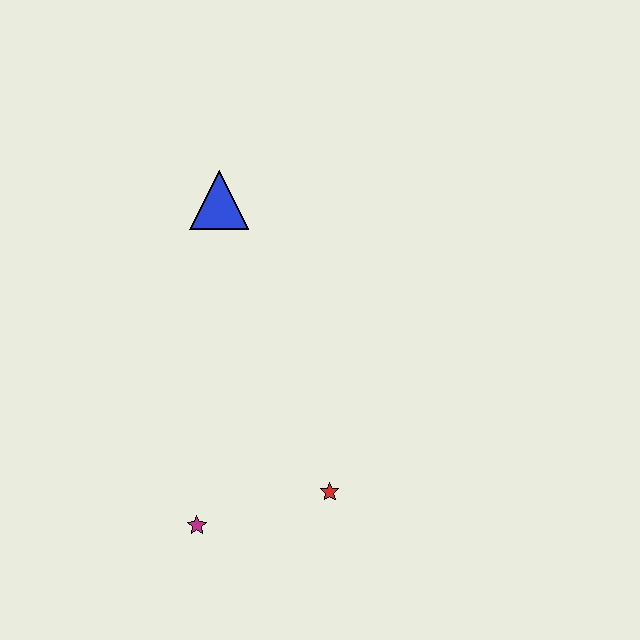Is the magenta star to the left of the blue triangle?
Yes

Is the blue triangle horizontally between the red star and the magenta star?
Yes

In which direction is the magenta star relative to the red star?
The magenta star is to the left of the red star.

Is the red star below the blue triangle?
Yes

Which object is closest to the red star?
The magenta star is closest to the red star.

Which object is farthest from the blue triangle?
The magenta star is farthest from the blue triangle.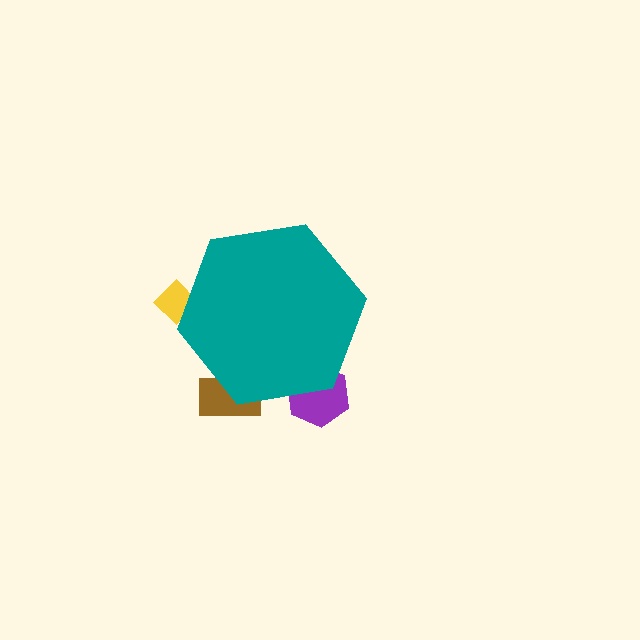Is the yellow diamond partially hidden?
Yes, the yellow diamond is partially hidden behind the teal hexagon.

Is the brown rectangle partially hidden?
Yes, the brown rectangle is partially hidden behind the teal hexagon.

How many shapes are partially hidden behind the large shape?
3 shapes are partially hidden.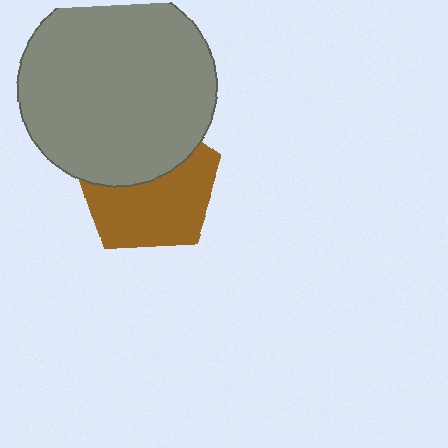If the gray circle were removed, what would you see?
You would see the complete brown pentagon.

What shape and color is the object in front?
The object in front is a gray circle.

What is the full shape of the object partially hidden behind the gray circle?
The partially hidden object is a brown pentagon.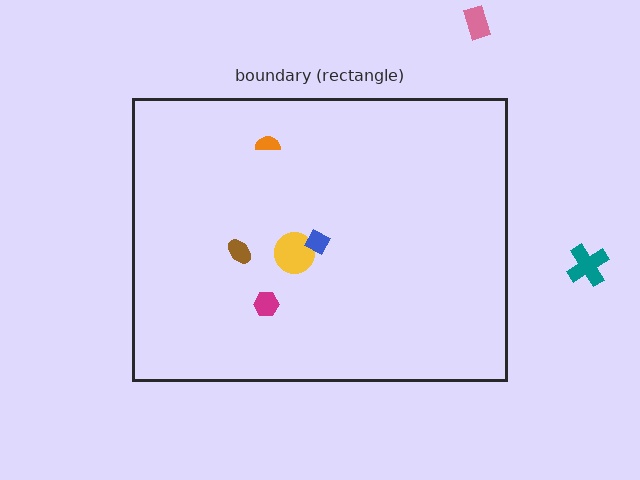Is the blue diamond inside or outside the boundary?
Inside.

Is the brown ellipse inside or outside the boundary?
Inside.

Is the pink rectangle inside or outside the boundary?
Outside.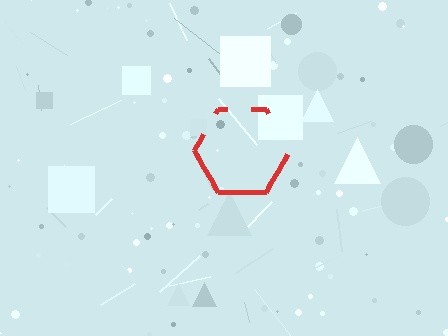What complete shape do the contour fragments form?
The contour fragments form a hexagon.